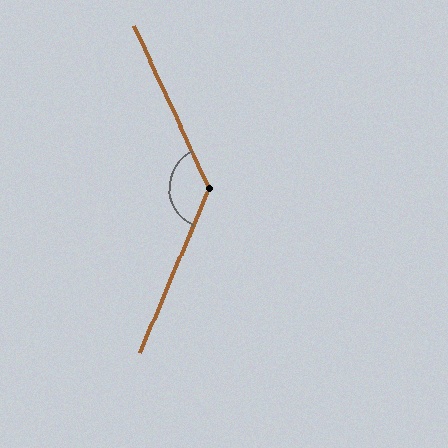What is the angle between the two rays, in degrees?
Approximately 132 degrees.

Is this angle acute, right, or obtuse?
It is obtuse.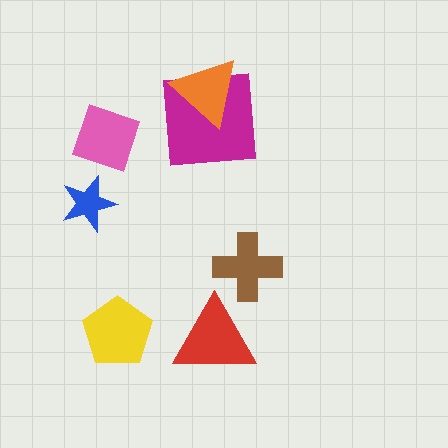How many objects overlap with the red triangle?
0 objects overlap with the red triangle.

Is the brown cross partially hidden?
No, no other shape covers it.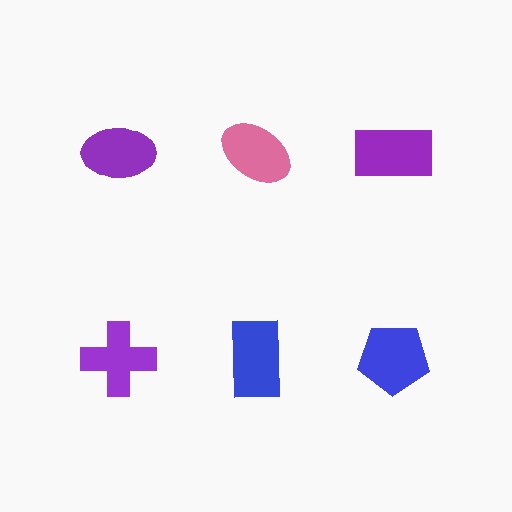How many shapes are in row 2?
3 shapes.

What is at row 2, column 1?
A purple cross.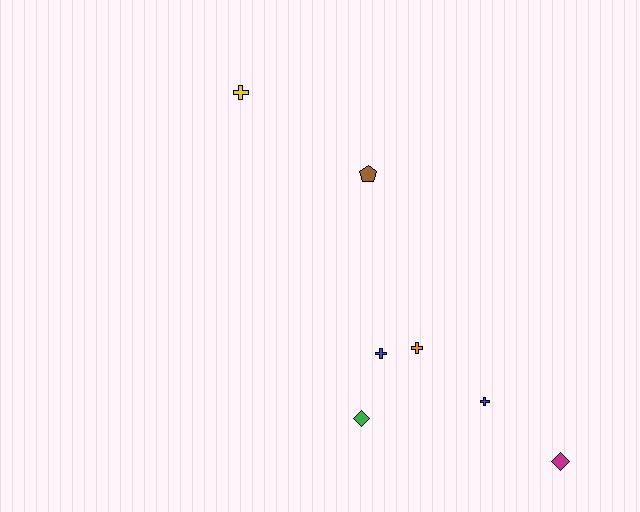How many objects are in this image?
There are 7 objects.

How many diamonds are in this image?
There are 2 diamonds.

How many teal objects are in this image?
There are no teal objects.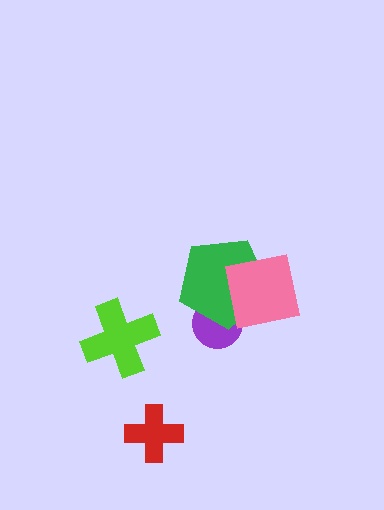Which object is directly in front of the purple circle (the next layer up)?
The green pentagon is directly in front of the purple circle.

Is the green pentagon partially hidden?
Yes, it is partially covered by another shape.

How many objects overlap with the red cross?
0 objects overlap with the red cross.